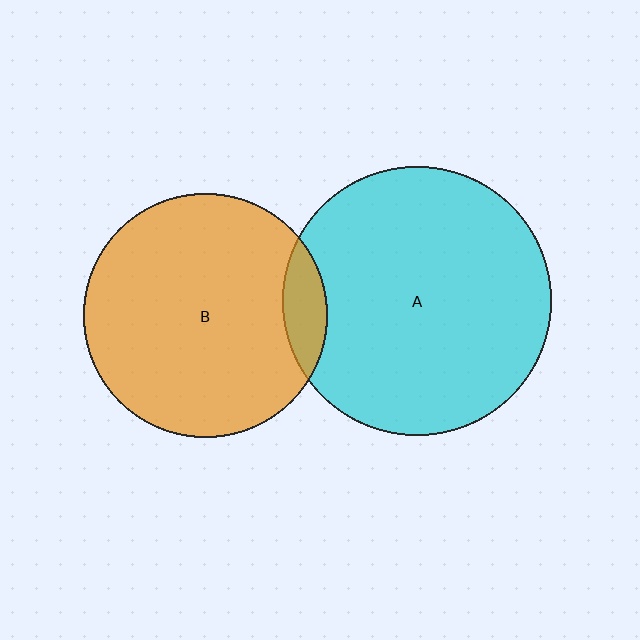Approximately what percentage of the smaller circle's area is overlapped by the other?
Approximately 10%.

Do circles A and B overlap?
Yes.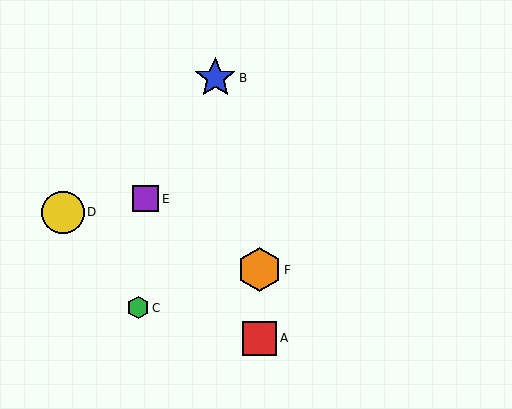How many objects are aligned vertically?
2 objects (A, F) are aligned vertically.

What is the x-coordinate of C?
Object C is at x≈138.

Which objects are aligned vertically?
Objects A, F are aligned vertically.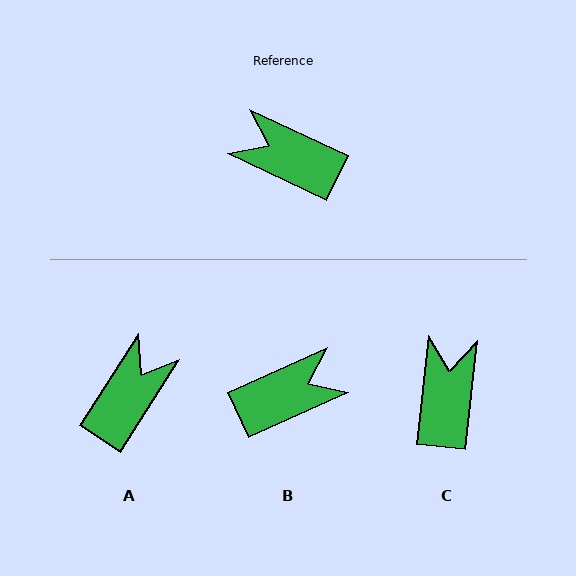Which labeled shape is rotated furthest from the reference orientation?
B, about 131 degrees away.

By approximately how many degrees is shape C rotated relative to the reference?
Approximately 71 degrees clockwise.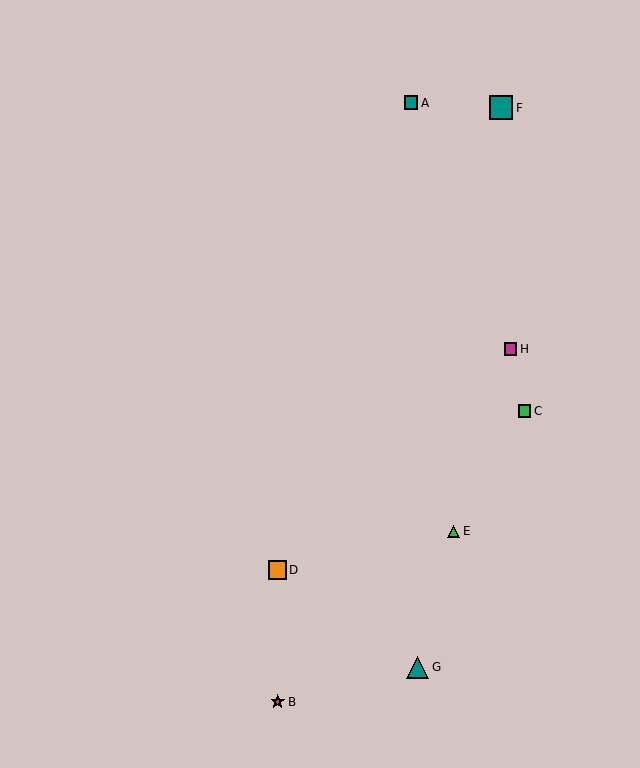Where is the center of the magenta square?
The center of the magenta square is at (510, 349).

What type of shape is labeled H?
Shape H is a magenta square.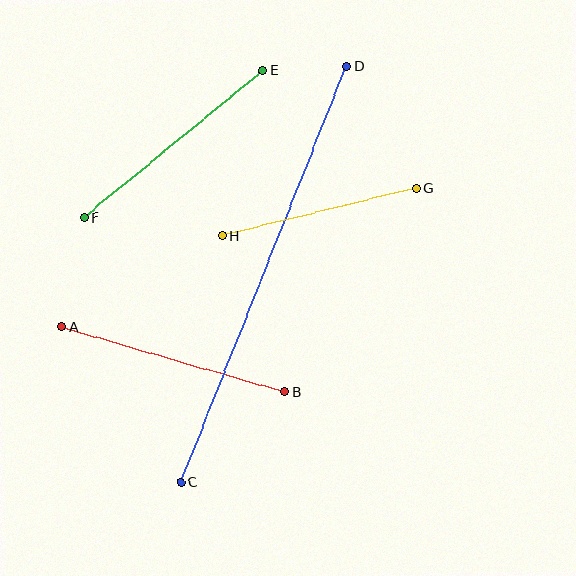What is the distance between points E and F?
The distance is approximately 232 pixels.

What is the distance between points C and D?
The distance is approximately 448 pixels.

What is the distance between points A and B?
The distance is approximately 233 pixels.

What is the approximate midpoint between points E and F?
The midpoint is at approximately (173, 144) pixels.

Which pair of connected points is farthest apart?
Points C and D are farthest apart.